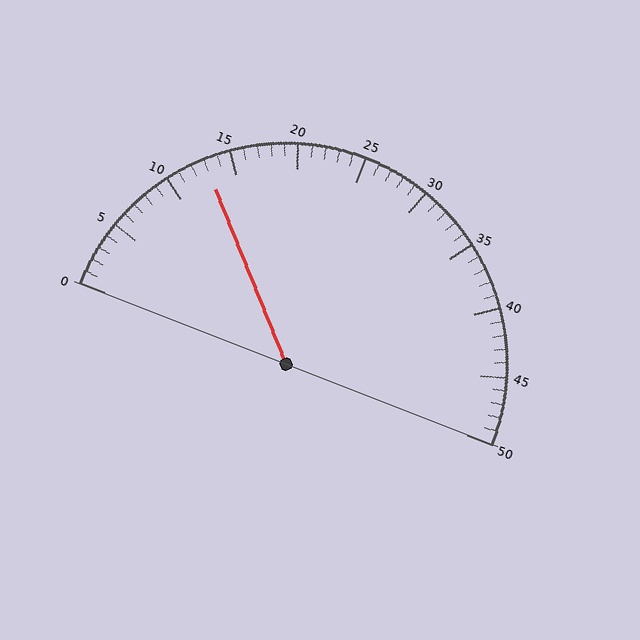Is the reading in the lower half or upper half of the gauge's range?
The reading is in the lower half of the range (0 to 50).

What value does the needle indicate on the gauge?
The needle indicates approximately 13.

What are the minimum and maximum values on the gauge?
The gauge ranges from 0 to 50.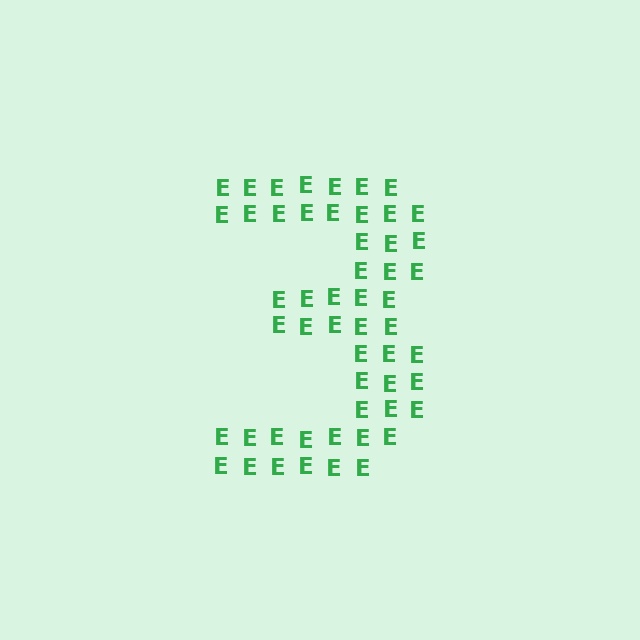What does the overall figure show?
The overall figure shows the digit 3.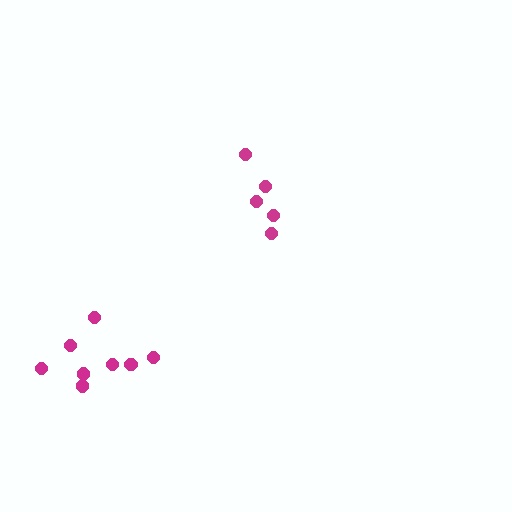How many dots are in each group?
Group 1: 5 dots, Group 2: 8 dots (13 total).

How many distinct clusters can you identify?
There are 2 distinct clusters.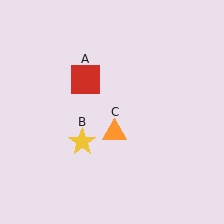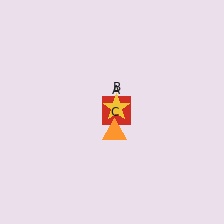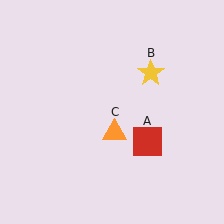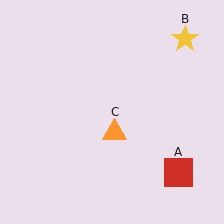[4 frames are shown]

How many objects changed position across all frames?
2 objects changed position: red square (object A), yellow star (object B).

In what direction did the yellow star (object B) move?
The yellow star (object B) moved up and to the right.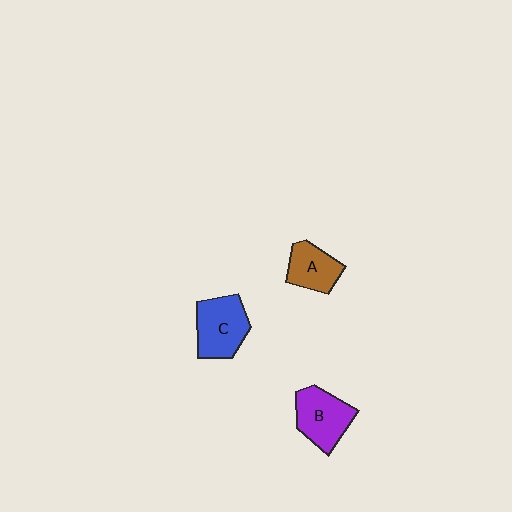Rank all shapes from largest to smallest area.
From largest to smallest: C (blue), B (purple), A (brown).